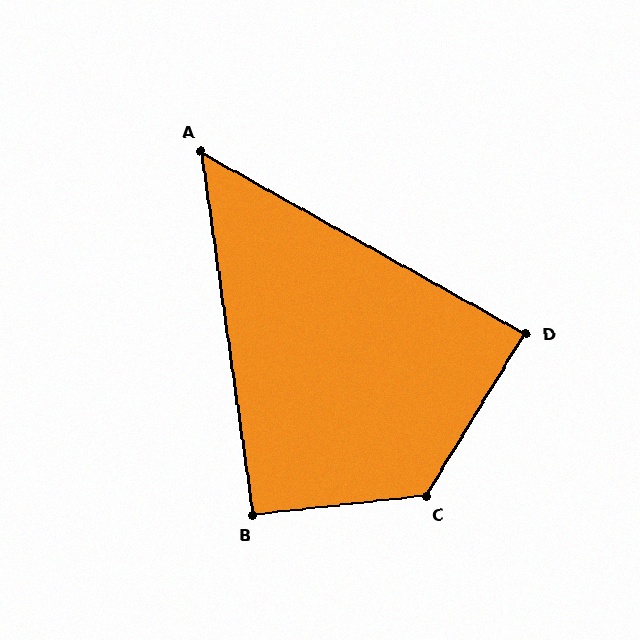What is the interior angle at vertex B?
Approximately 92 degrees (approximately right).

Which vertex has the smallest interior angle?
A, at approximately 53 degrees.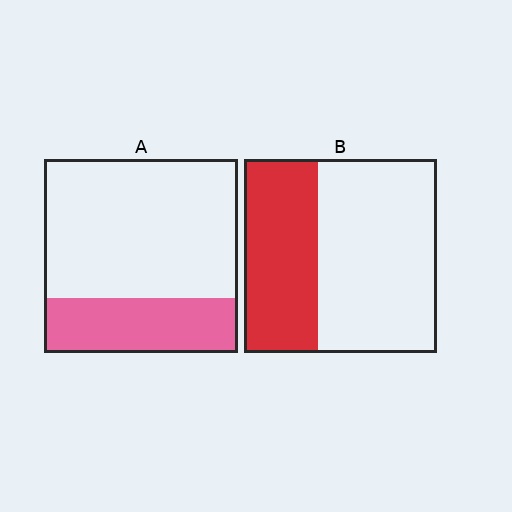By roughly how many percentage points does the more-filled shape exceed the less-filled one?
By roughly 10 percentage points (B over A).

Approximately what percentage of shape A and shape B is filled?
A is approximately 30% and B is approximately 40%.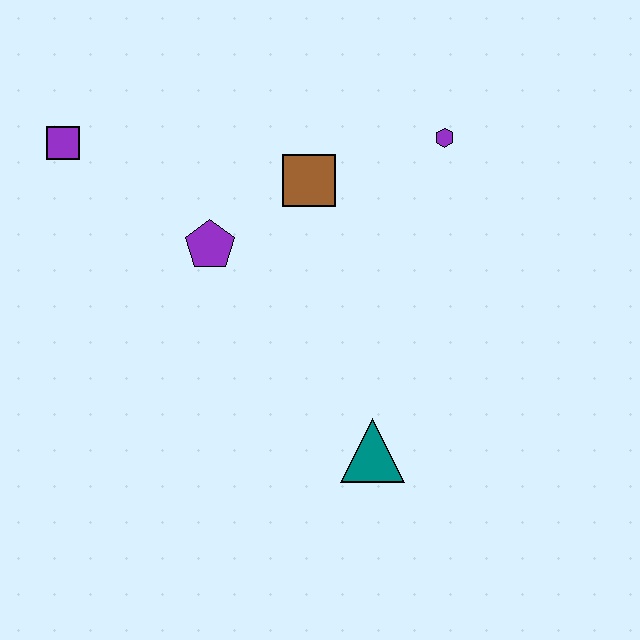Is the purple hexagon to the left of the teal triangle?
No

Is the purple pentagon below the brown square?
Yes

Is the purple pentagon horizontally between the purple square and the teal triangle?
Yes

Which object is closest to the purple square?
The purple pentagon is closest to the purple square.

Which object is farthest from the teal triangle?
The purple square is farthest from the teal triangle.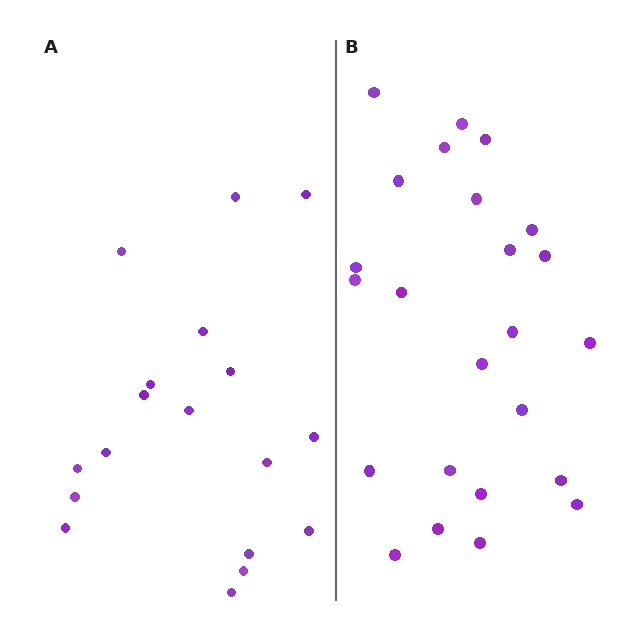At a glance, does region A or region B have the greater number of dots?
Region B (the right region) has more dots.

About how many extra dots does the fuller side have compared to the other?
Region B has about 6 more dots than region A.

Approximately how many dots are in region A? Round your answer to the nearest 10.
About 20 dots. (The exact count is 18, which rounds to 20.)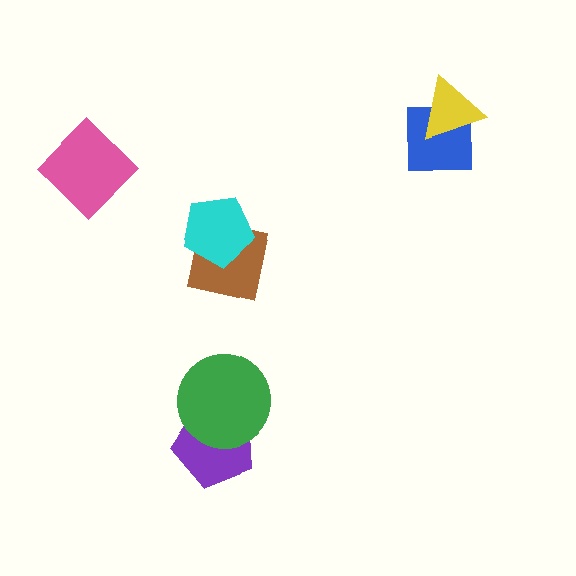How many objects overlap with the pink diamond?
0 objects overlap with the pink diamond.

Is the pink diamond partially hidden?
No, no other shape covers it.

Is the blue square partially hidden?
Yes, it is partially covered by another shape.